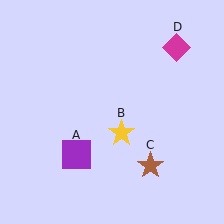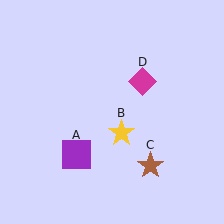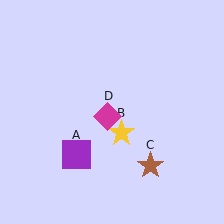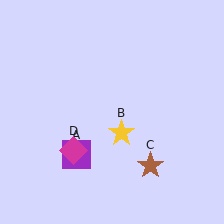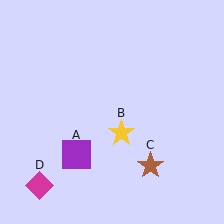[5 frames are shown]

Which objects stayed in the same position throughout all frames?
Purple square (object A) and yellow star (object B) and brown star (object C) remained stationary.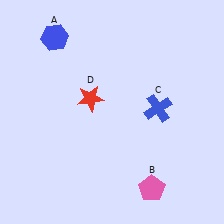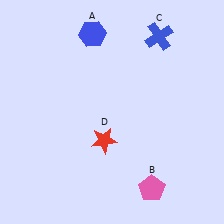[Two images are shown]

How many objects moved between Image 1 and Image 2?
3 objects moved between the two images.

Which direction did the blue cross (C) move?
The blue cross (C) moved up.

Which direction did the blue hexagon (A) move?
The blue hexagon (A) moved right.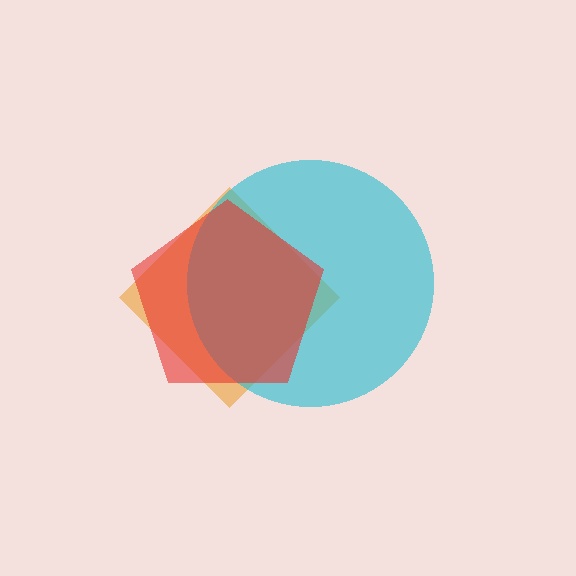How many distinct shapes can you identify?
There are 3 distinct shapes: an orange diamond, a cyan circle, a red pentagon.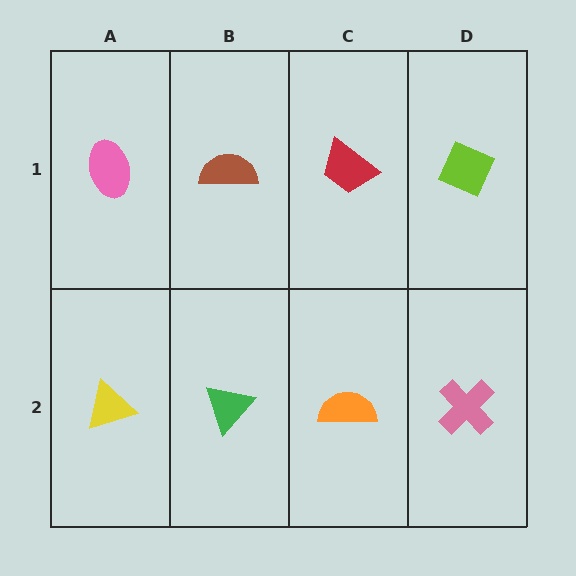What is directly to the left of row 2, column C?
A green triangle.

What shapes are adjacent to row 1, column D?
A pink cross (row 2, column D), a red trapezoid (row 1, column C).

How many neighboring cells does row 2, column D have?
2.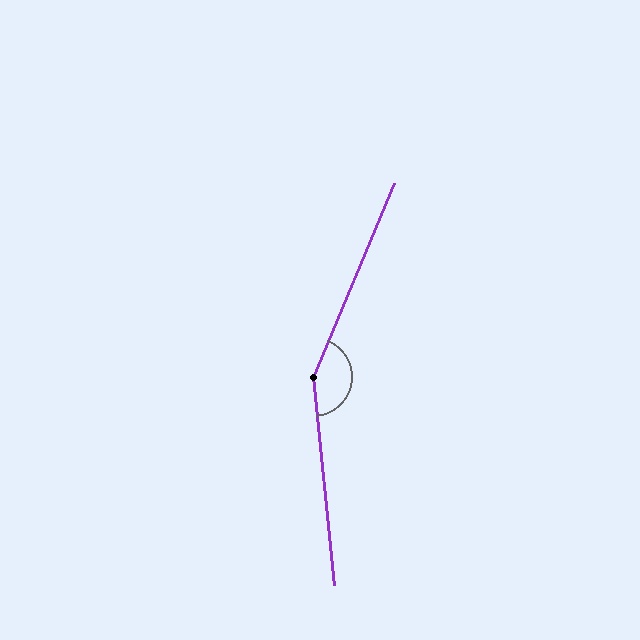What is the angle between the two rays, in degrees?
Approximately 151 degrees.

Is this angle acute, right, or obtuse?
It is obtuse.